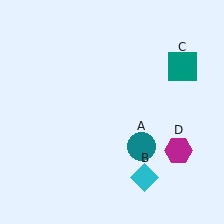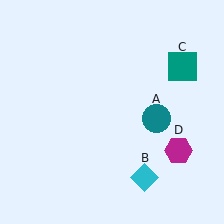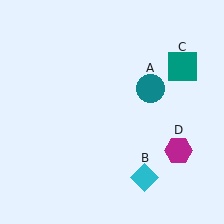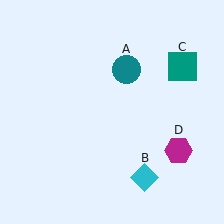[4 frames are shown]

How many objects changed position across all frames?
1 object changed position: teal circle (object A).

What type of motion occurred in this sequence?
The teal circle (object A) rotated counterclockwise around the center of the scene.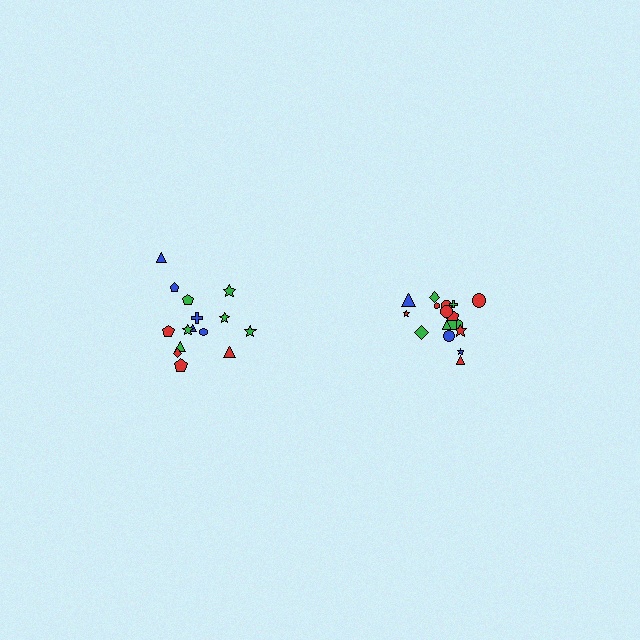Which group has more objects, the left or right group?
The right group.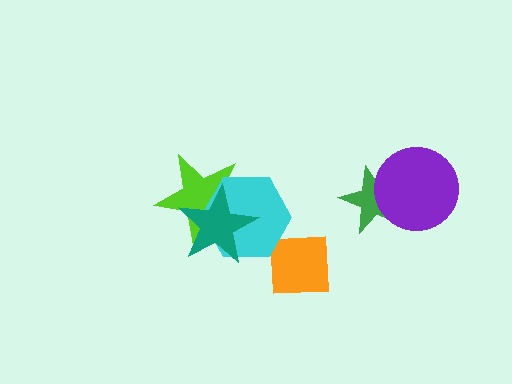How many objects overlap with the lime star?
2 objects overlap with the lime star.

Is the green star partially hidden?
Yes, it is partially covered by another shape.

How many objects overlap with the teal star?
2 objects overlap with the teal star.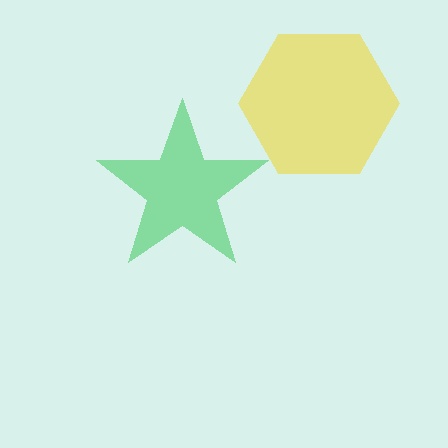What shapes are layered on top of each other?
The layered shapes are: a green star, a yellow hexagon.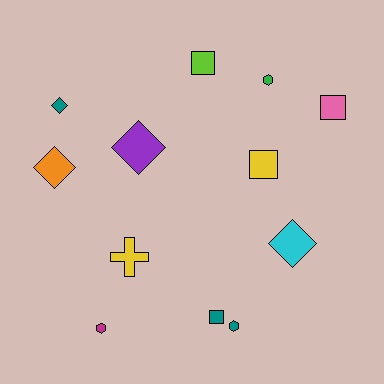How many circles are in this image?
There are no circles.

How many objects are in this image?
There are 12 objects.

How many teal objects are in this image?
There are 3 teal objects.